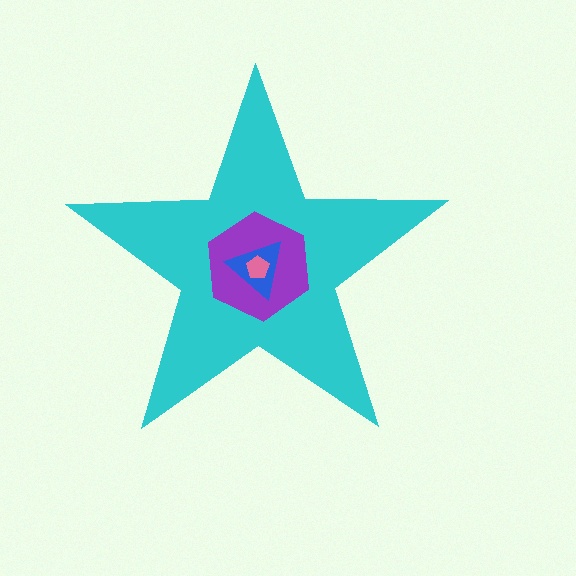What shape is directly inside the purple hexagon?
The blue triangle.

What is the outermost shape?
The cyan star.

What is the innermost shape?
The pink pentagon.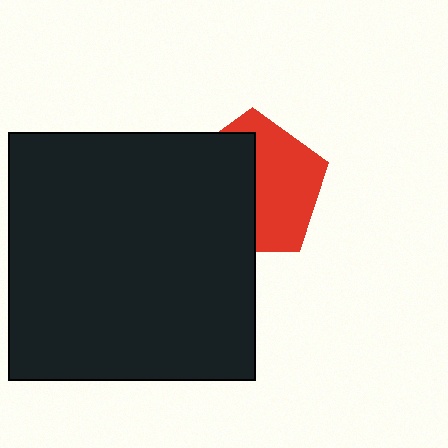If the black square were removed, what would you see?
You would see the complete red pentagon.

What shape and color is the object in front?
The object in front is a black square.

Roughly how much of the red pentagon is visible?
About half of it is visible (roughly 50%).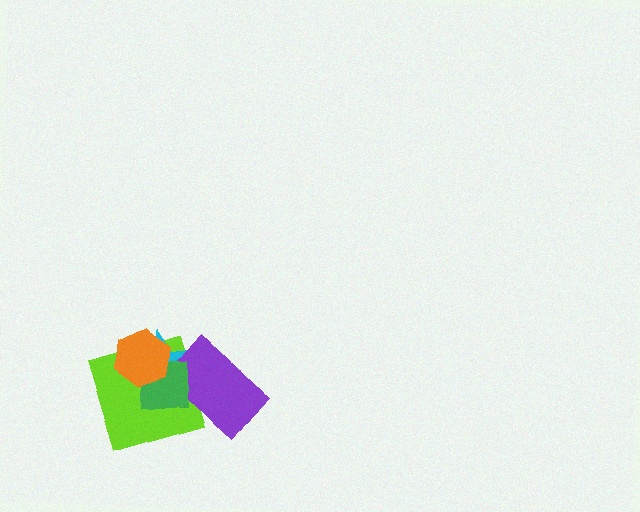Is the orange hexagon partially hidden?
No, no other shape covers it.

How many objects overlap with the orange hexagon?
3 objects overlap with the orange hexagon.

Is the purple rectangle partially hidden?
Yes, it is partially covered by another shape.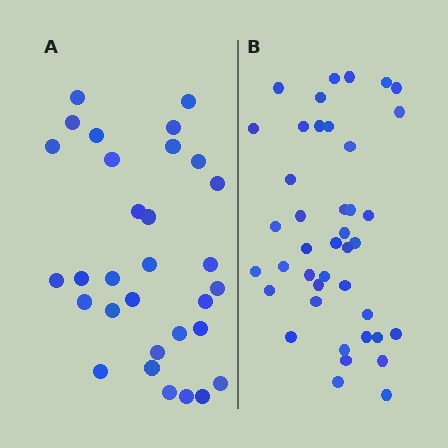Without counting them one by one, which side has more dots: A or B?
Region B (the right region) has more dots.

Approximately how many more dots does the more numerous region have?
Region B has roughly 10 or so more dots than region A.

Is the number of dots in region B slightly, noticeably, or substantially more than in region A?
Region B has noticeably more, but not dramatically so. The ratio is roughly 1.3 to 1.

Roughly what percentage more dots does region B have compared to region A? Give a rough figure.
About 30% more.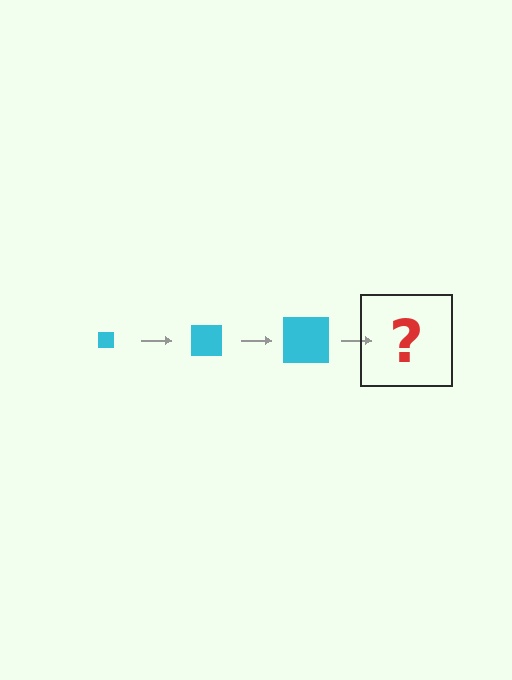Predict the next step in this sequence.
The next step is a cyan square, larger than the previous one.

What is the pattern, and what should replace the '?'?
The pattern is that the square gets progressively larger each step. The '?' should be a cyan square, larger than the previous one.